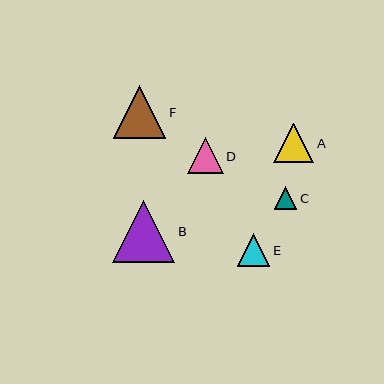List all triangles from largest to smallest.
From largest to smallest: B, F, A, D, E, C.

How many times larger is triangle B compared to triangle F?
Triangle B is approximately 1.2 times the size of triangle F.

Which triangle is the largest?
Triangle B is the largest with a size of approximately 62 pixels.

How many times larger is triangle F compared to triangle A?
Triangle F is approximately 1.3 times the size of triangle A.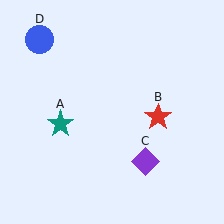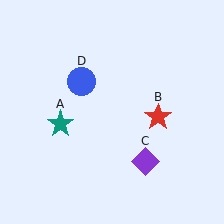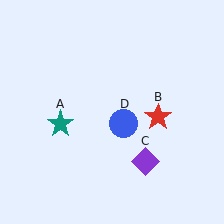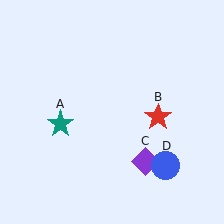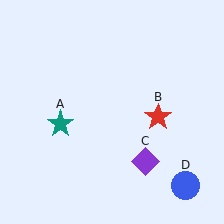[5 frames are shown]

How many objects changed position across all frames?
1 object changed position: blue circle (object D).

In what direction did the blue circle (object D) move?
The blue circle (object D) moved down and to the right.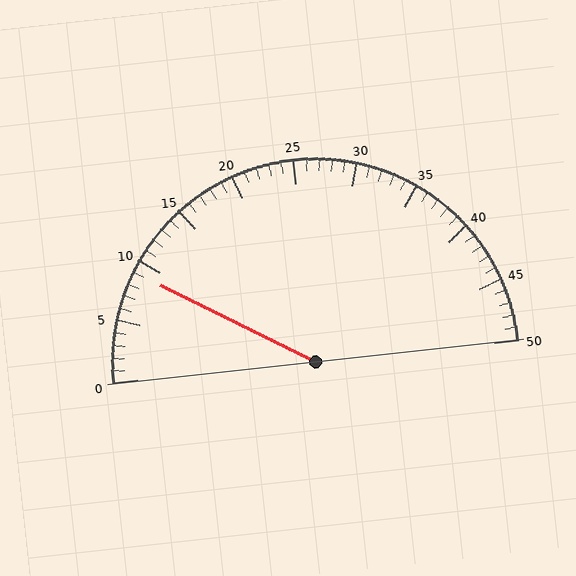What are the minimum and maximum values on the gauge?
The gauge ranges from 0 to 50.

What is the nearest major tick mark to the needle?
The nearest major tick mark is 10.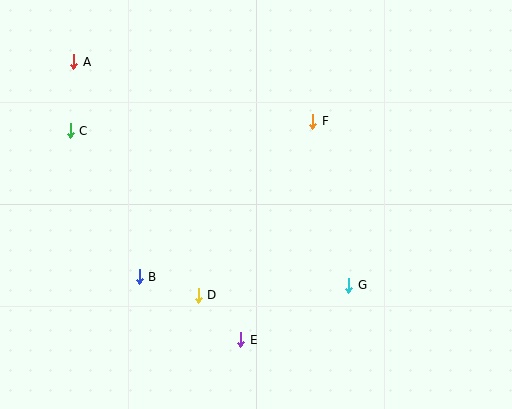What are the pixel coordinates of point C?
Point C is at (70, 131).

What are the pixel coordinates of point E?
Point E is at (241, 340).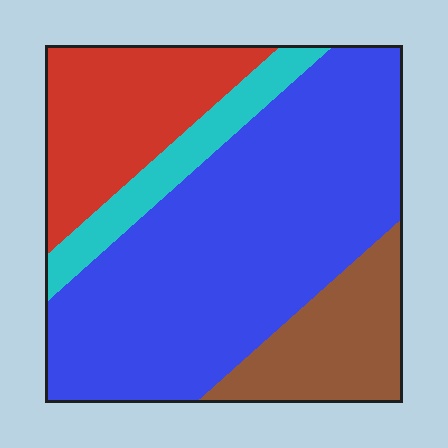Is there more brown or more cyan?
Brown.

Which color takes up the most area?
Blue, at roughly 55%.